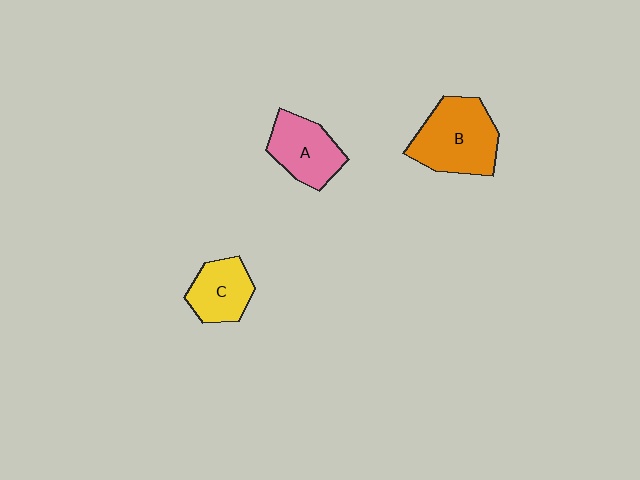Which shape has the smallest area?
Shape C (yellow).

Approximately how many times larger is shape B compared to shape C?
Approximately 1.6 times.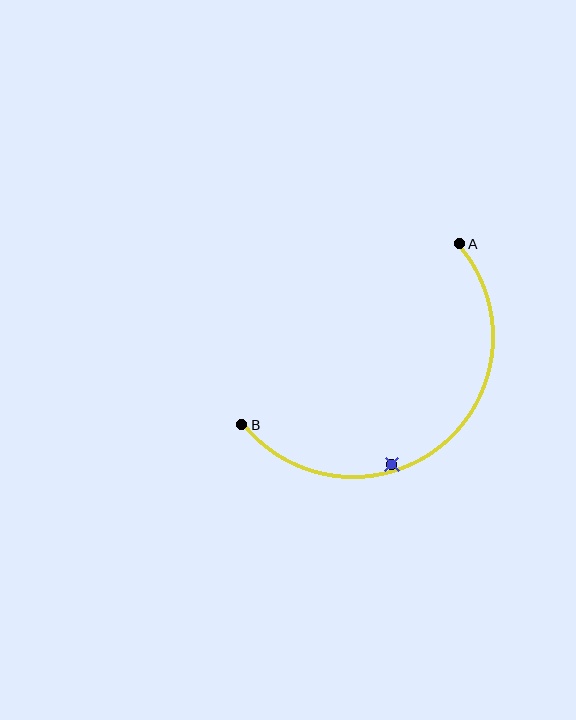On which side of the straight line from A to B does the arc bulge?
The arc bulges below and to the right of the straight line connecting A and B.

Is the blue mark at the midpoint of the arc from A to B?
No — the blue mark does not lie on the arc at all. It sits slightly inside the curve.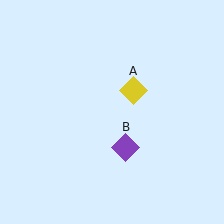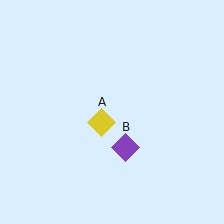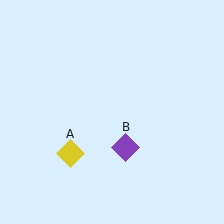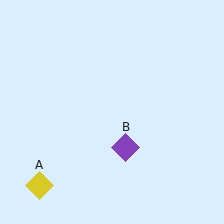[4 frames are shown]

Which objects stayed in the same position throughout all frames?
Purple diamond (object B) remained stationary.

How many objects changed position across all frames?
1 object changed position: yellow diamond (object A).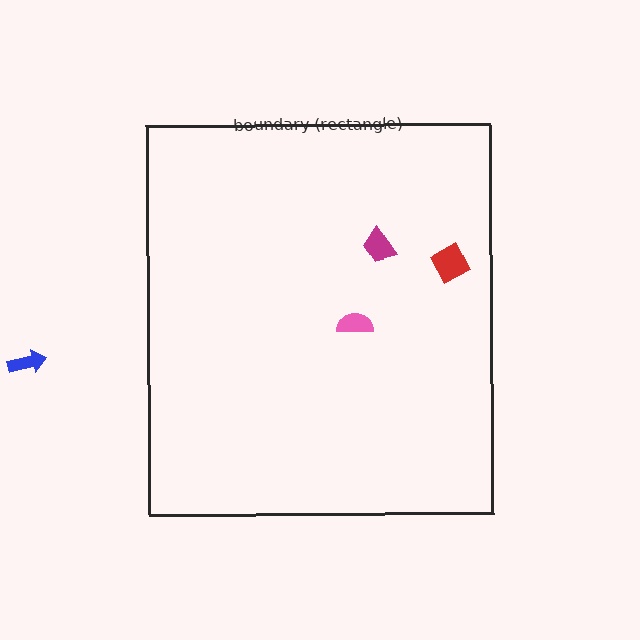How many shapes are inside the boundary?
3 inside, 1 outside.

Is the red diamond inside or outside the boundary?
Inside.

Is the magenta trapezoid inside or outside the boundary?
Inside.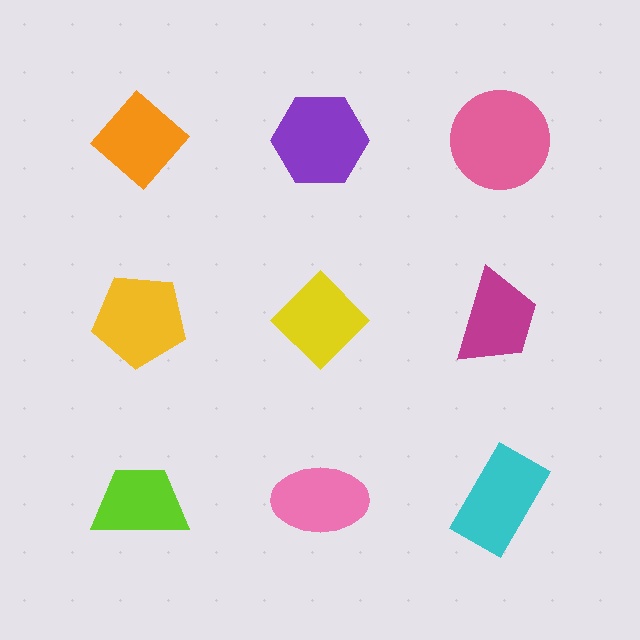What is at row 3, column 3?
A cyan rectangle.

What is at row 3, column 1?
A lime trapezoid.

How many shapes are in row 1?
3 shapes.